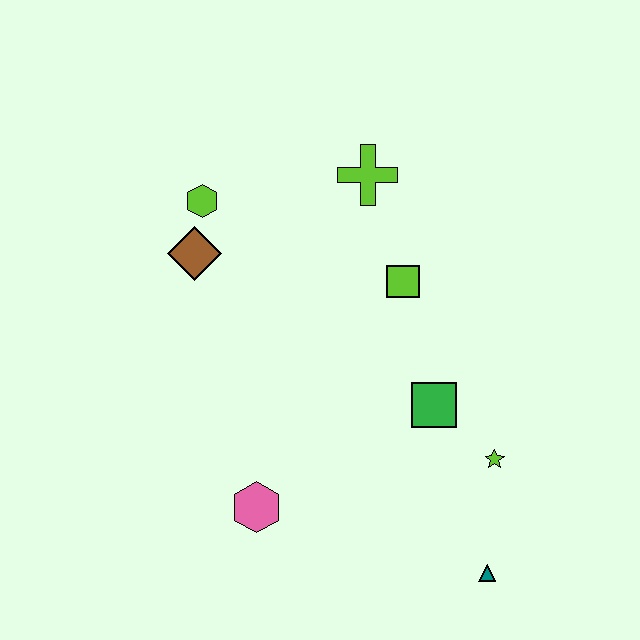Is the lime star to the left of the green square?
No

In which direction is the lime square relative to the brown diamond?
The lime square is to the right of the brown diamond.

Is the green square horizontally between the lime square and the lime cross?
No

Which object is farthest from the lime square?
The teal triangle is farthest from the lime square.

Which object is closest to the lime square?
The lime cross is closest to the lime square.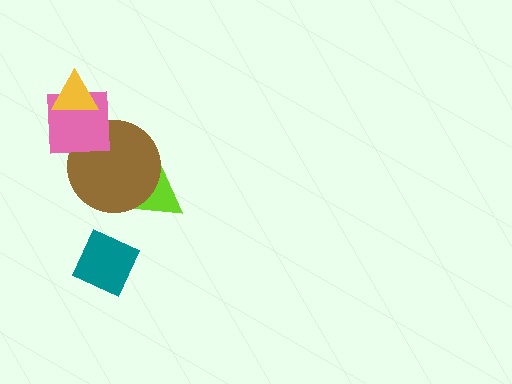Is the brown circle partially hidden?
Yes, it is partially covered by another shape.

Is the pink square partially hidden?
Yes, it is partially covered by another shape.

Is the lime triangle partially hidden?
Yes, it is partially covered by another shape.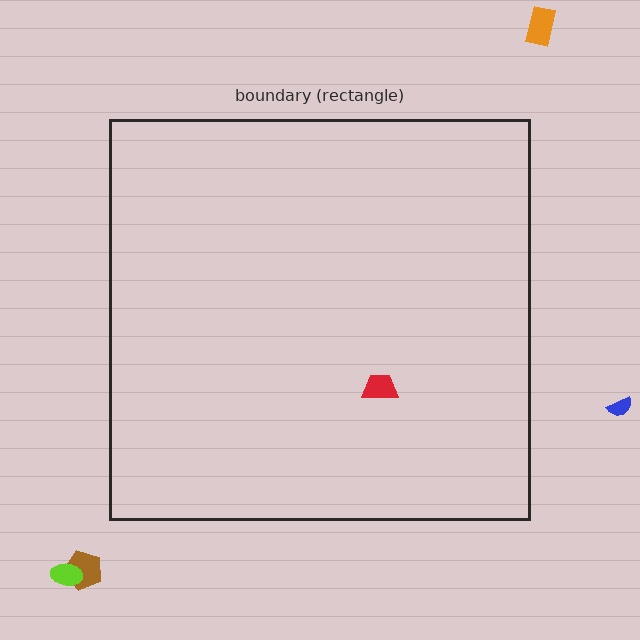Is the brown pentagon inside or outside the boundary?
Outside.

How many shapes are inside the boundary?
1 inside, 4 outside.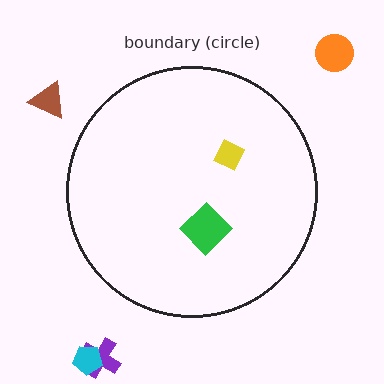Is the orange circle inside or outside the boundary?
Outside.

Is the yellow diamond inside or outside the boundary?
Inside.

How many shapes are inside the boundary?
2 inside, 4 outside.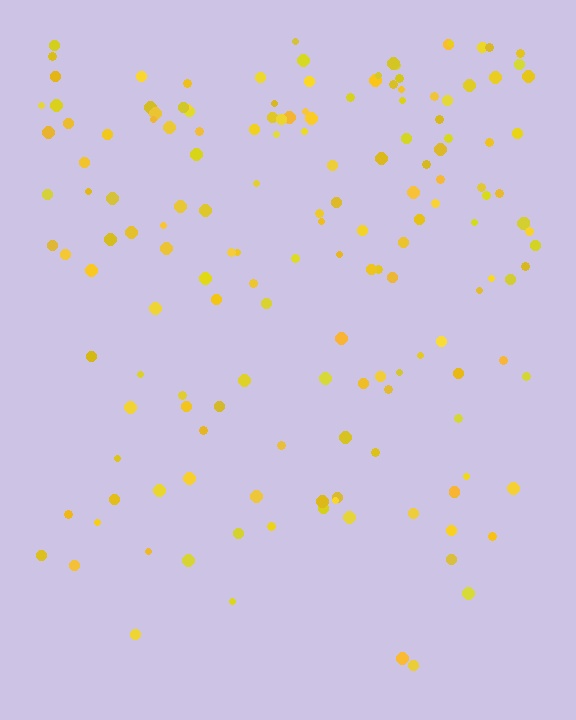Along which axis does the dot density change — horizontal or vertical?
Vertical.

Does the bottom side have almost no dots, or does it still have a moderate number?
Still a moderate number, just noticeably fewer than the top.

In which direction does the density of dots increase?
From bottom to top, with the top side densest.